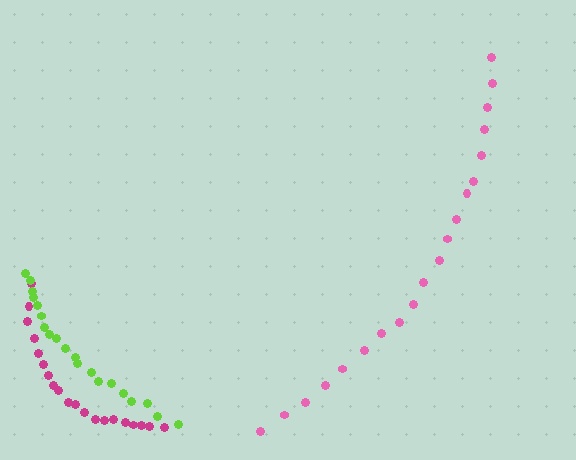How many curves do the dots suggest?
There are 3 distinct paths.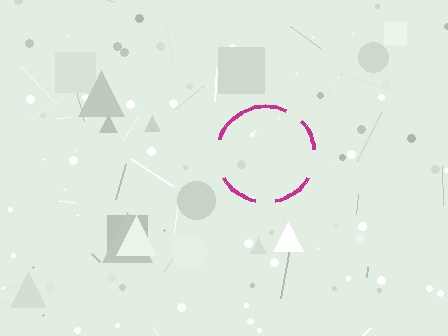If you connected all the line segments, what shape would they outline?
They would outline a circle.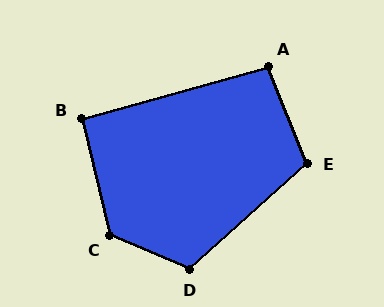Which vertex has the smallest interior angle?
B, at approximately 92 degrees.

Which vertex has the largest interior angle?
C, at approximately 127 degrees.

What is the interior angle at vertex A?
Approximately 97 degrees (obtuse).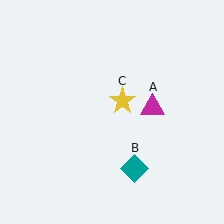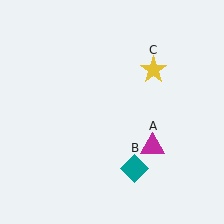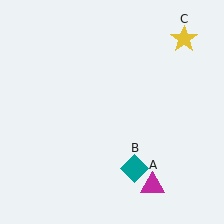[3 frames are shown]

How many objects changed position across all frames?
2 objects changed position: magenta triangle (object A), yellow star (object C).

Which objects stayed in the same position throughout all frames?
Teal diamond (object B) remained stationary.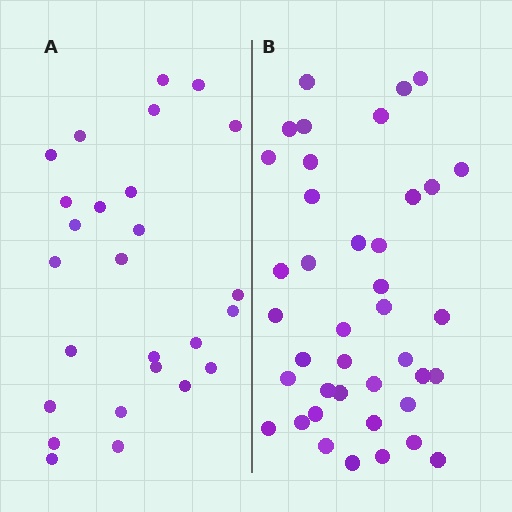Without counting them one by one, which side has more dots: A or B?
Region B (the right region) has more dots.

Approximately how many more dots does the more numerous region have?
Region B has approximately 15 more dots than region A.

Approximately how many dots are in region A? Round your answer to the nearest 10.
About 30 dots. (The exact count is 26, which rounds to 30.)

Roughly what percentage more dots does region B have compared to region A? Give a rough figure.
About 55% more.